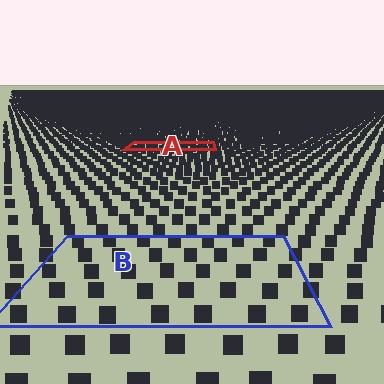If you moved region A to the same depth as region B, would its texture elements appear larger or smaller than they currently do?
They would appear larger. At a closer depth, the same texture elements are projected at a bigger on-screen size.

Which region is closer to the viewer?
Region B is closer. The texture elements there are larger and more spread out.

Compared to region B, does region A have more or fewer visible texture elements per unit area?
Region A has more texture elements per unit area — they are packed more densely because it is farther away.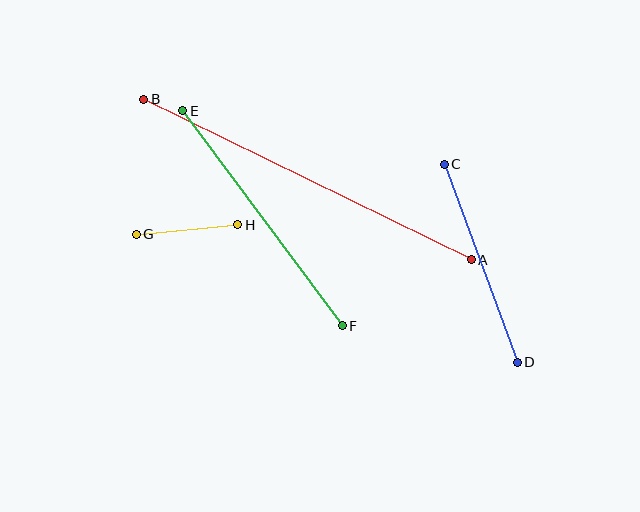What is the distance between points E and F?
The distance is approximately 268 pixels.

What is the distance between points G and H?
The distance is approximately 102 pixels.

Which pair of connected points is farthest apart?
Points A and B are farthest apart.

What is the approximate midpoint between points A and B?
The midpoint is at approximately (308, 179) pixels.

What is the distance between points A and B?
The distance is approximately 365 pixels.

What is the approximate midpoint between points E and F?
The midpoint is at approximately (262, 218) pixels.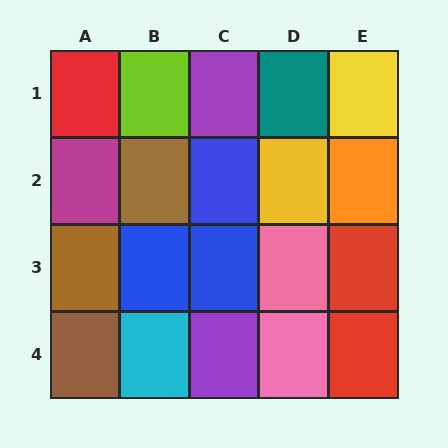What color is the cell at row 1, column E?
Yellow.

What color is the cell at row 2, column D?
Yellow.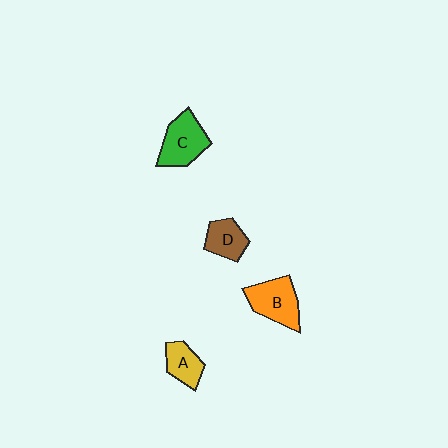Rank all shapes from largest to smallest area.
From largest to smallest: B (orange), C (green), D (brown), A (yellow).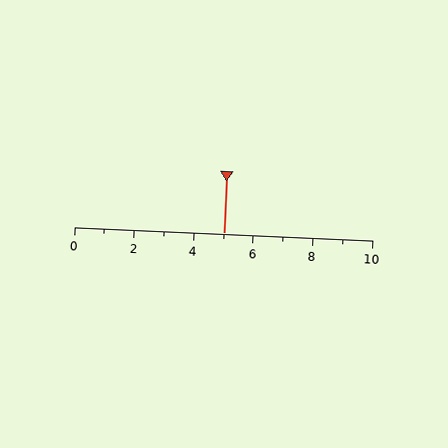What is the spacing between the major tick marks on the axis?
The major ticks are spaced 2 apart.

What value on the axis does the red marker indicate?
The marker indicates approximately 5.